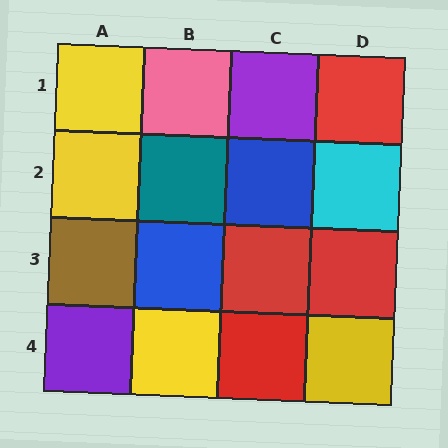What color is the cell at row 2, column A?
Yellow.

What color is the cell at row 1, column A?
Yellow.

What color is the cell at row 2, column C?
Blue.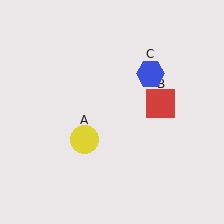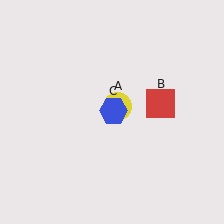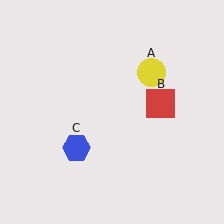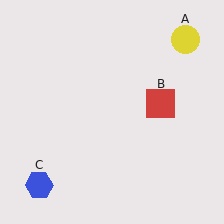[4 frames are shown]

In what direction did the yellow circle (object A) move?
The yellow circle (object A) moved up and to the right.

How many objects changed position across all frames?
2 objects changed position: yellow circle (object A), blue hexagon (object C).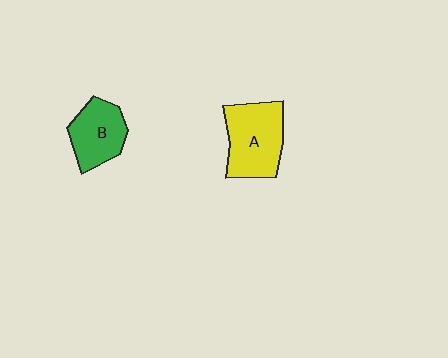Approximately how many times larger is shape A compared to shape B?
Approximately 1.3 times.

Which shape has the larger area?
Shape A (yellow).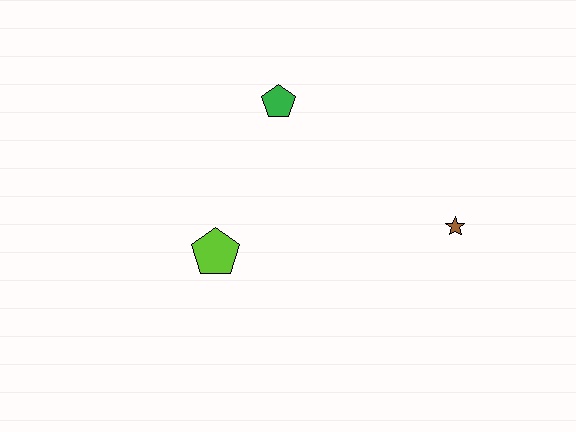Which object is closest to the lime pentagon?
The green pentagon is closest to the lime pentagon.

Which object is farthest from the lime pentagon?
The brown star is farthest from the lime pentagon.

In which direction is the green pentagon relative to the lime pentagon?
The green pentagon is above the lime pentagon.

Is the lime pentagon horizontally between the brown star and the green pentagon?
No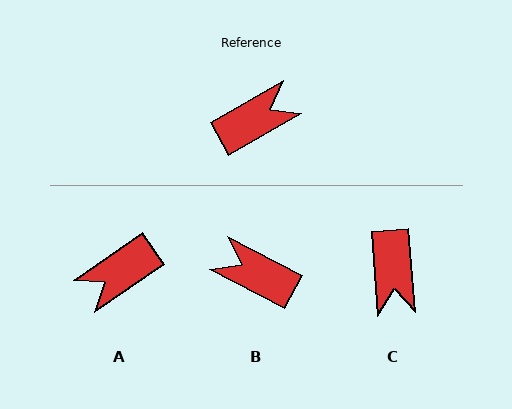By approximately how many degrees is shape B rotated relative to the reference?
Approximately 122 degrees counter-clockwise.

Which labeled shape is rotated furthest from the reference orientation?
A, about 175 degrees away.